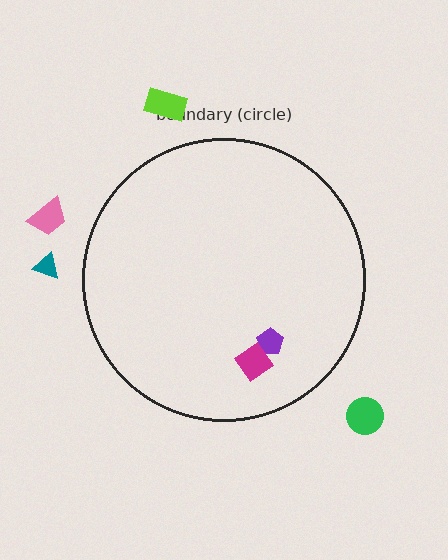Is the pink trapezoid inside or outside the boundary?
Outside.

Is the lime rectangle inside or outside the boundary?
Outside.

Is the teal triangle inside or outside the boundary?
Outside.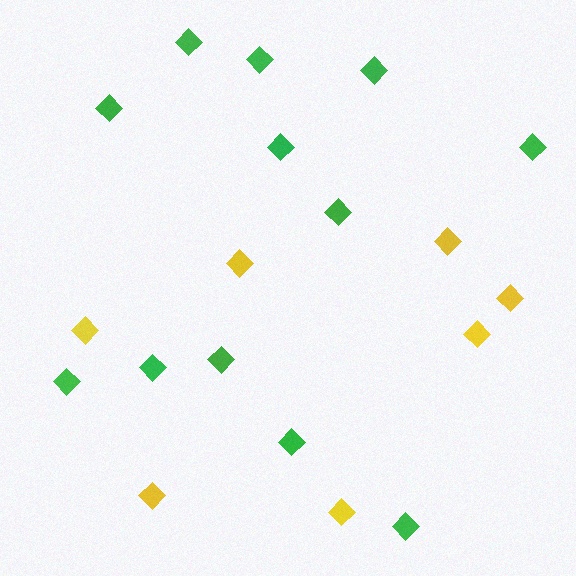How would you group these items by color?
There are 2 groups: one group of yellow diamonds (7) and one group of green diamonds (12).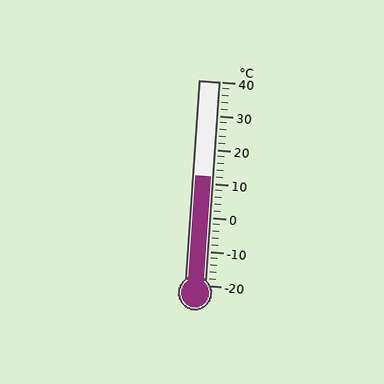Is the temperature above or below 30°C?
The temperature is below 30°C.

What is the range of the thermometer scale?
The thermometer scale ranges from -20°C to 40°C.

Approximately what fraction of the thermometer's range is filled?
The thermometer is filled to approximately 55% of its range.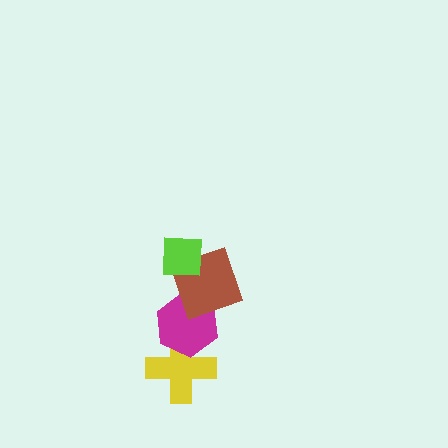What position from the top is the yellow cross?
The yellow cross is 4th from the top.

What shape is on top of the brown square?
The lime square is on top of the brown square.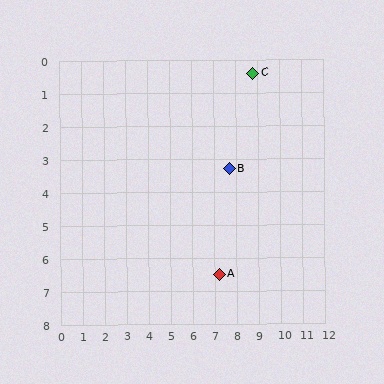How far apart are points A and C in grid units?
Points A and C are about 6.3 grid units apart.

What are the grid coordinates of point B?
Point B is at approximately (7.7, 3.3).